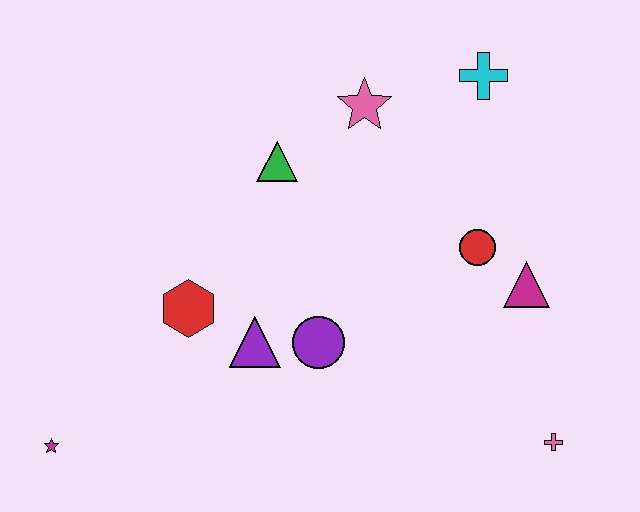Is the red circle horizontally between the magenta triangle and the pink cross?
No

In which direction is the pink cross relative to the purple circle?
The pink cross is to the right of the purple circle.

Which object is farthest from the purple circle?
The cyan cross is farthest from the purple circle.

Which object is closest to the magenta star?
The red hexagon is closest to the magenta star.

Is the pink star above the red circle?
Yes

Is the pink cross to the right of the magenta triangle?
Yes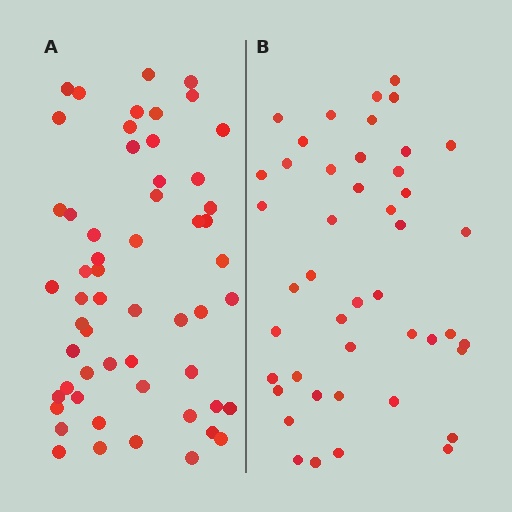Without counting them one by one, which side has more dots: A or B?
Region A (the left region) has more dots.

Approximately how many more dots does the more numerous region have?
Region A has roughly 12 or so more dots than region B.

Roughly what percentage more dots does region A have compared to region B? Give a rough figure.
About 25% more.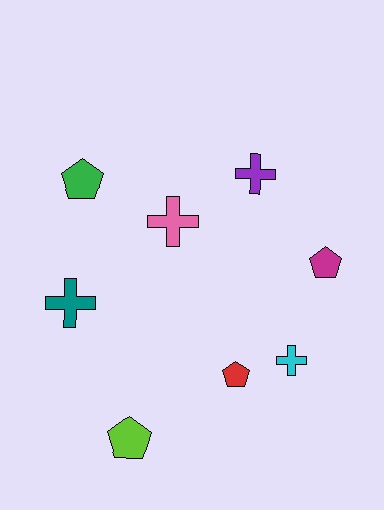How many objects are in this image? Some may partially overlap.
There are 8 objects.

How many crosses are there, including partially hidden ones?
There are 4 crosses.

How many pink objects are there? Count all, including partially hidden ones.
There is 1 pink object.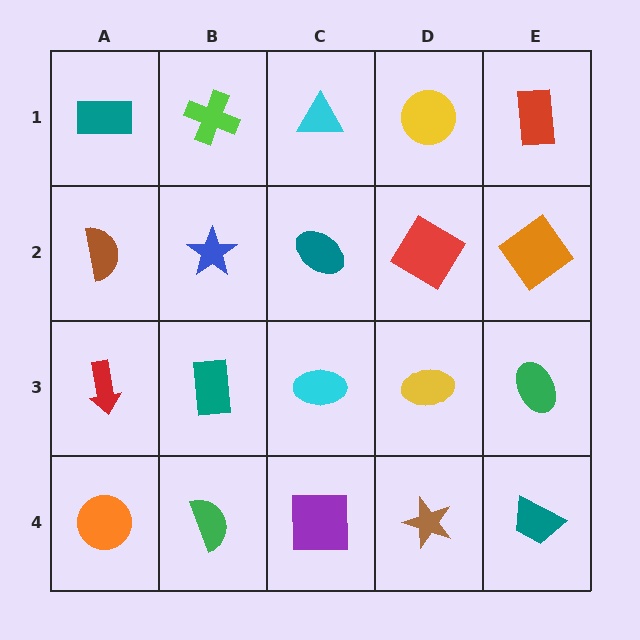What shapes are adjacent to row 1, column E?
An orange diamond (row 2, column E), a yellow circle (row 1, column D).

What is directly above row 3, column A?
A brown semicircle.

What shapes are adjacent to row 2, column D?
A yellow circle (row 1, column D), a yellow ellipse (row 3, column D), a teal ellipse (row 2, column C), an orange diamond (row 2, column E).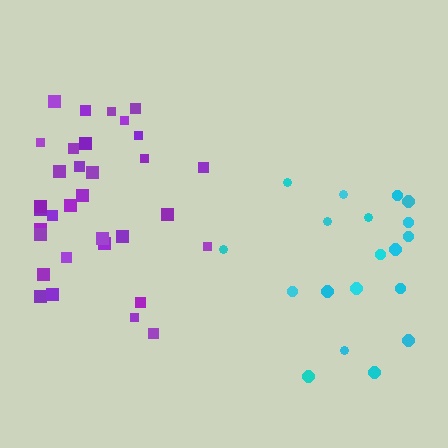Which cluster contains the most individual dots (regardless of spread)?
Purple (34).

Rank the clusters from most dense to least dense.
purple, cyan.